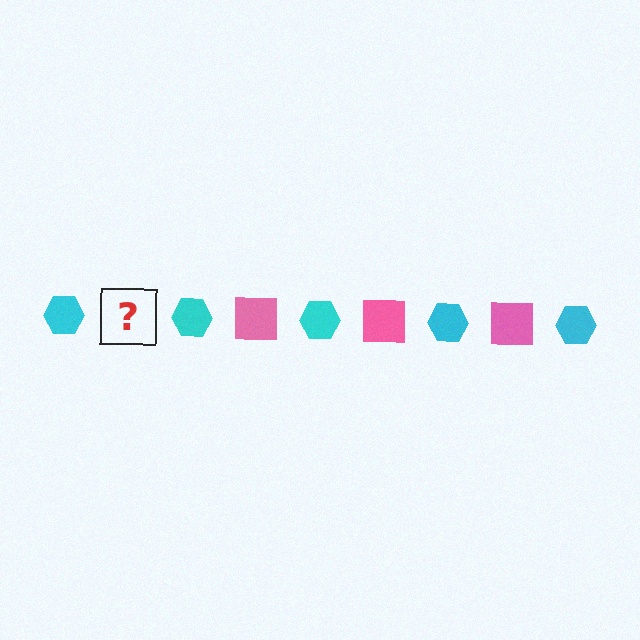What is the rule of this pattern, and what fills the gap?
The rule is that the pattern alternates between cyan hexagon and pink square. The gap should be filled with a pink square.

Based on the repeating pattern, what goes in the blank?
The blank should be a pink square.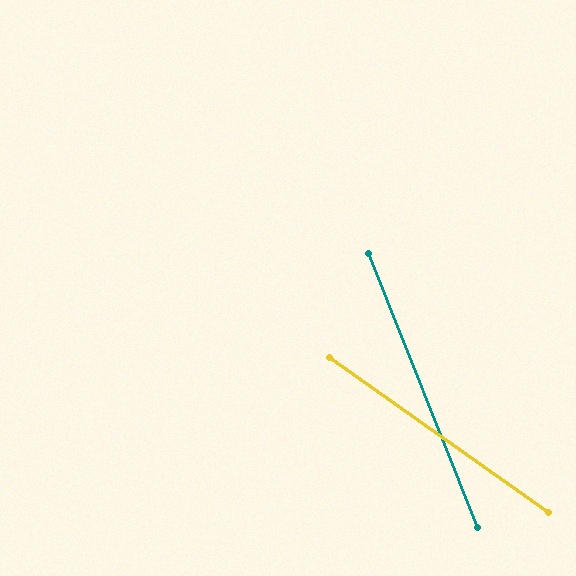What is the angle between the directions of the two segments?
Approximately 33 degrees.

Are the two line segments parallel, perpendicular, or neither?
Neither parallel nor perpendicular — they differ by about 33°.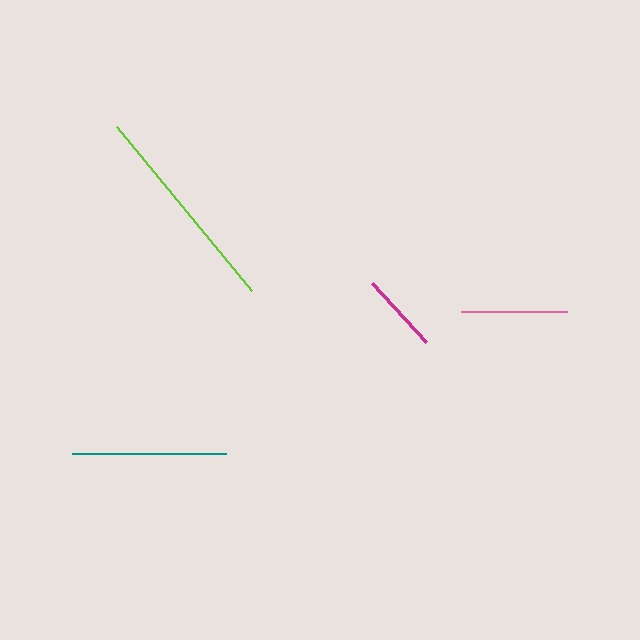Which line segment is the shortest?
The magenta line is the shortest at approximately 81 pixels.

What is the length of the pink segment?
The pink segment is approximately 106 pixels long.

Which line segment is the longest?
The lime line is the longest at approximately 213 pixels.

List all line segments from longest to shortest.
From longest to shortest: lime, teal, pink, magenta.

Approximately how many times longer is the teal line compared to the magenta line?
The teal line is approximately 1.9 times the length of the magenta line.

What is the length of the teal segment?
The teal segment is approximately 154 pixels long.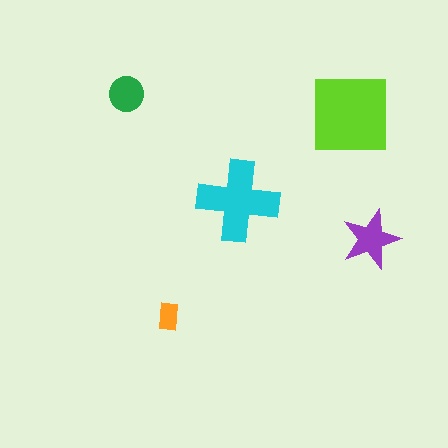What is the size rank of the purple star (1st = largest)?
3rd.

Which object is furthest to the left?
The green circle is leftmost.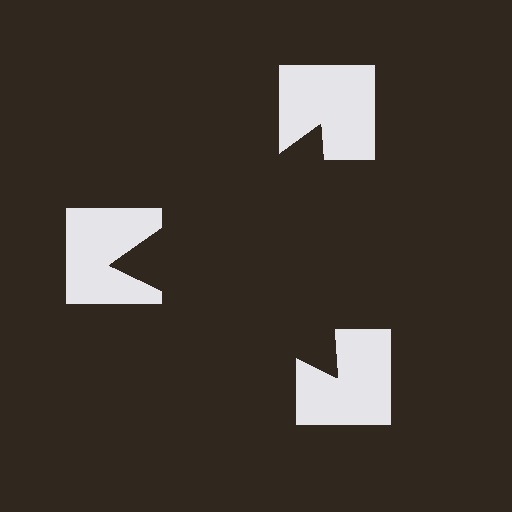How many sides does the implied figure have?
3 sides.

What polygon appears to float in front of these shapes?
An illusory triangle — its edges are inferred from the aligned wedge cuts in the notched squares, not physically drawn.